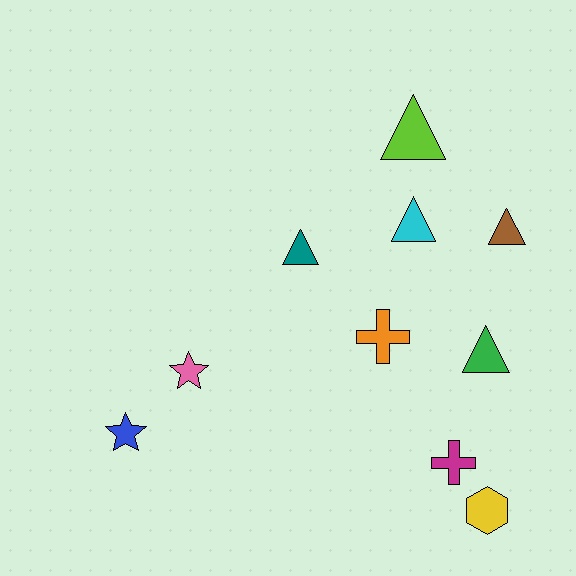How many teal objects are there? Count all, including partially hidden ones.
There is 1 teal object.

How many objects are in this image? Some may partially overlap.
There are 10 objects.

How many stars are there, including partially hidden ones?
There are 2 stars.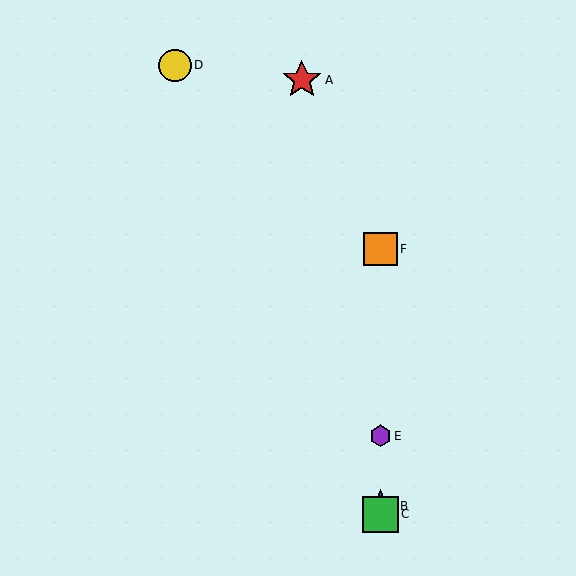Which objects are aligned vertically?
Objects B, C, E, F are aligned vertically.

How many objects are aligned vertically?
4 objects (B, C, E, F) are aligned vertically.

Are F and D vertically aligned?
No, F is at x≈381 and D is at x≈175.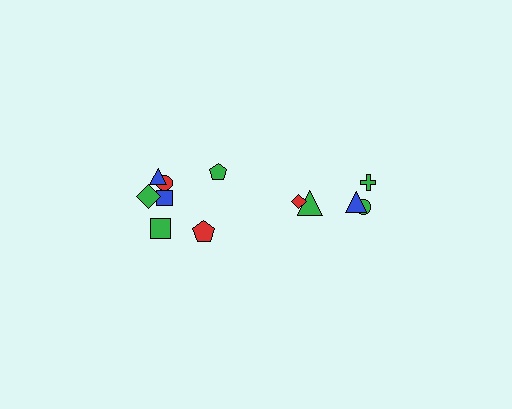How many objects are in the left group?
There are 7 objects.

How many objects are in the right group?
There are 5 objects.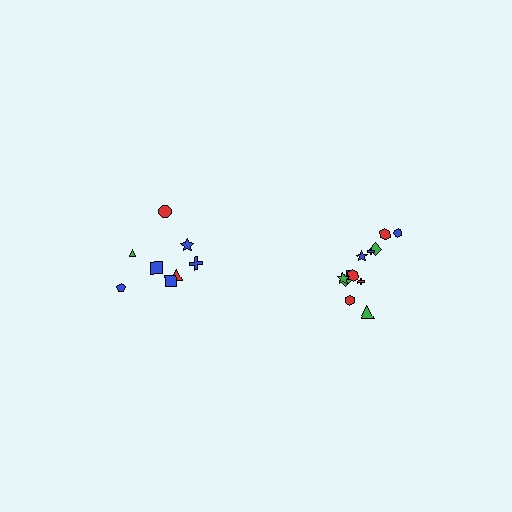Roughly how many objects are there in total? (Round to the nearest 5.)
Roughly 20 objects in total.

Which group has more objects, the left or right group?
The right group.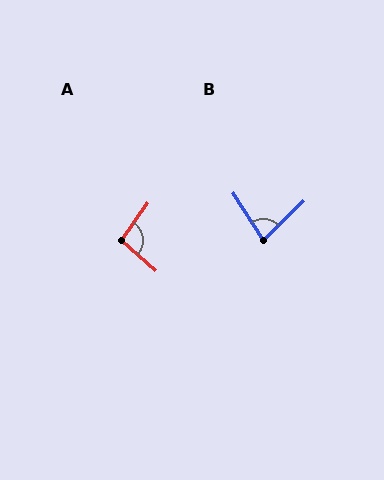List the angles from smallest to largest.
B (78°), A (96°).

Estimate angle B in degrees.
Approximately 78 degrees.